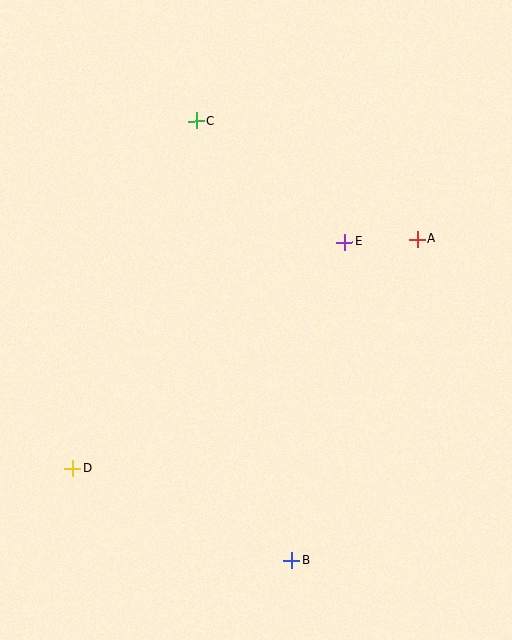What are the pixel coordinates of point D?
Point D is at (72, 469).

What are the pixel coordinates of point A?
Point A is at (417, 239).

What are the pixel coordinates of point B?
Point B is at (292, 560).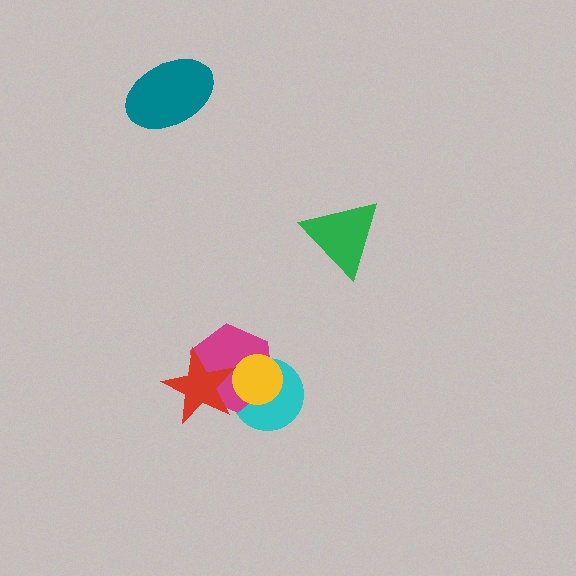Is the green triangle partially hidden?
No, no other shape covers it.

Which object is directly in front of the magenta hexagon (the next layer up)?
The yellow circle is directly in front of the magenta hexagon.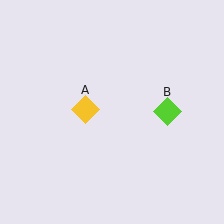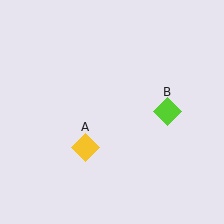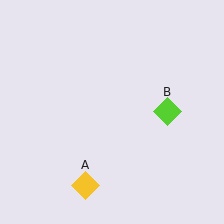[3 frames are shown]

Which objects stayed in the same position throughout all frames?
Lime diamond (object B) remained stationary.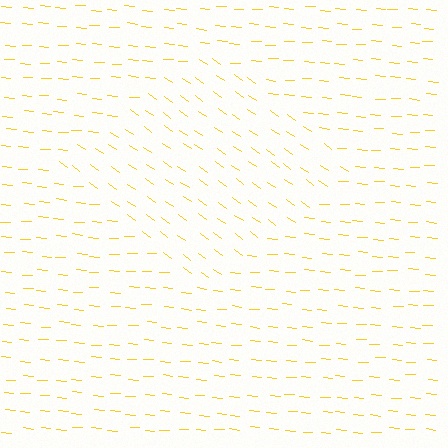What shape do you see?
I see a diamond.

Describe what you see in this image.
The image is filled with small yellow line segments. A diamond region in the image has lines oriented differently from the surrounding lines, creating a visible texture boundary.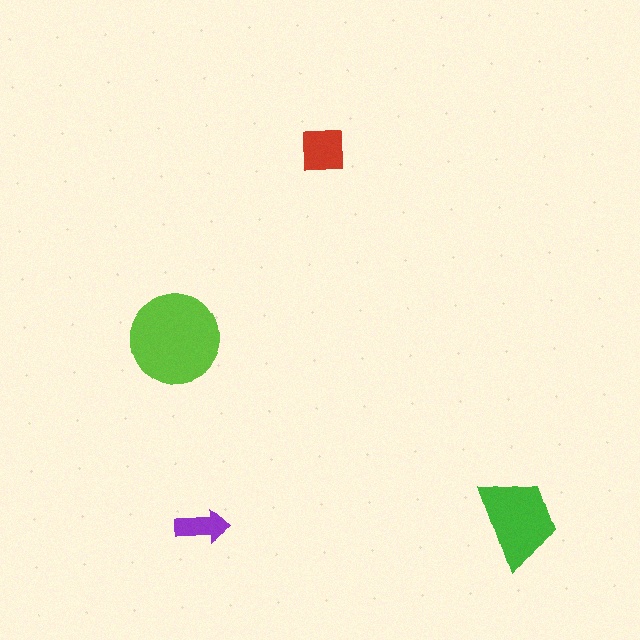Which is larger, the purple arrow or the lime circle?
The lime circle.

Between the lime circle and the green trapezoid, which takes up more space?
The lime circle.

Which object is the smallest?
The purple arrow.